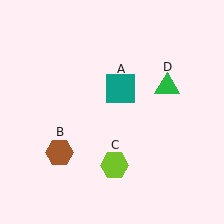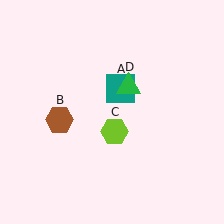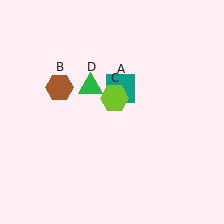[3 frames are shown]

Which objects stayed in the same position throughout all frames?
Teal square (object A) remained stationary.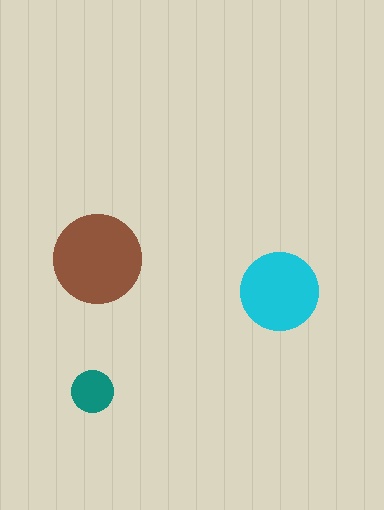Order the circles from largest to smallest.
the brown one, the cyan one, the teal one.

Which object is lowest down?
The teal circle is bottommost.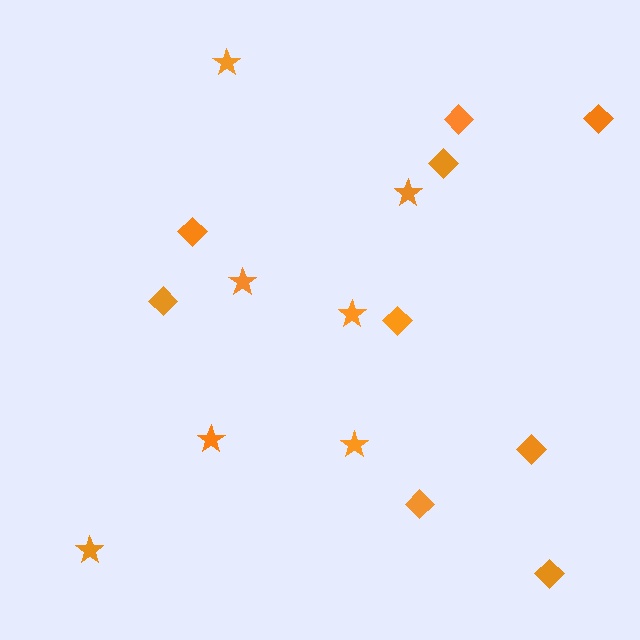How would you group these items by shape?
There are 2 groups: one group of stars (7) and one group of diamonds (9).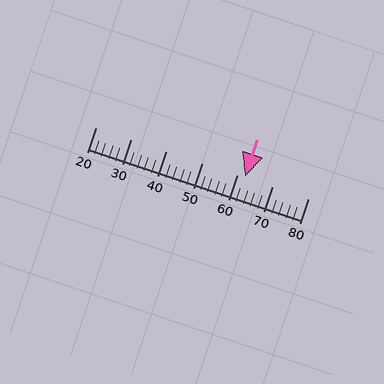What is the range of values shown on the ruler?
The ruler shows values from 20 to 80.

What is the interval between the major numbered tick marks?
The major tick marks are spaced 10 units apart.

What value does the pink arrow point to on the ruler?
The pink arrow points to approximately 62.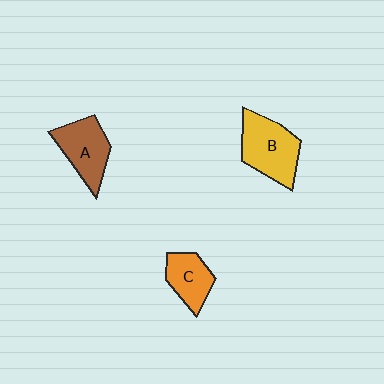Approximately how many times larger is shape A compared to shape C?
Approximately 1.3 times.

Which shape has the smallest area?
Shape C (orange).